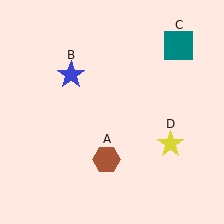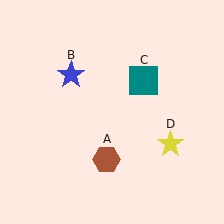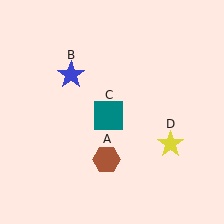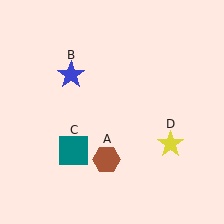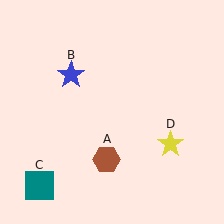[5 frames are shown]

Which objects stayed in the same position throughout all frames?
Brown hexagon (object A) and blue star (object B) and yellow star (object D) remained stationary.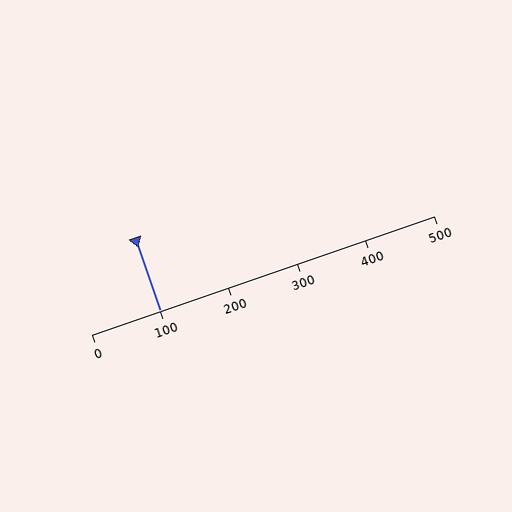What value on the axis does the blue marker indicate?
The marker indicates approximately 100.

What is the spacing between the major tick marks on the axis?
The major ticks are spaced 100 apart.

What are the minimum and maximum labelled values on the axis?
The axis runs from 0 to 500.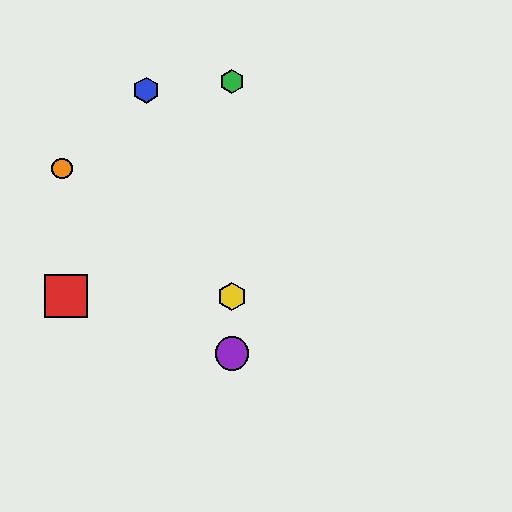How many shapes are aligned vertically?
3 shapes (the green hexagon, the yellow hexagon, the purple circle) are aligned vertically.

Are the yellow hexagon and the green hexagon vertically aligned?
Yes, both are at x≈232.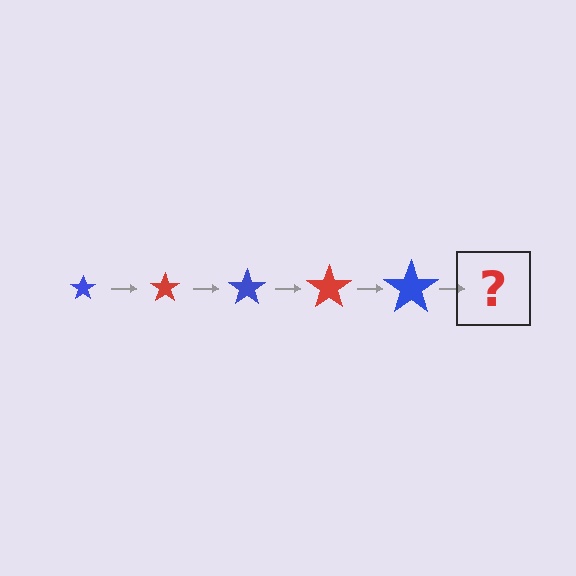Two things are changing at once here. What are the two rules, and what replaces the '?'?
The two rules are that the star grows larger each step and the color cycles through blue and red. The '?' should be a red star, larger than the previous one.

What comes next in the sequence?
The next element should be a red star, larger than the previous one.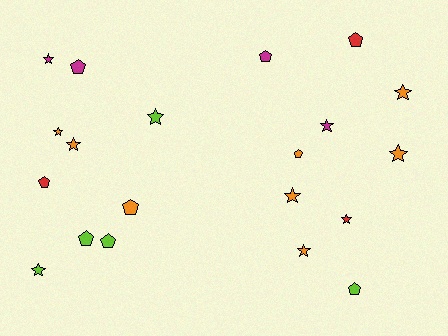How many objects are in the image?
There are 20 objects.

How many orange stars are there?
There are 6 orange stars.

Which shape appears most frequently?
Star, with 11 objects.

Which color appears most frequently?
Orange, with 8 objects.